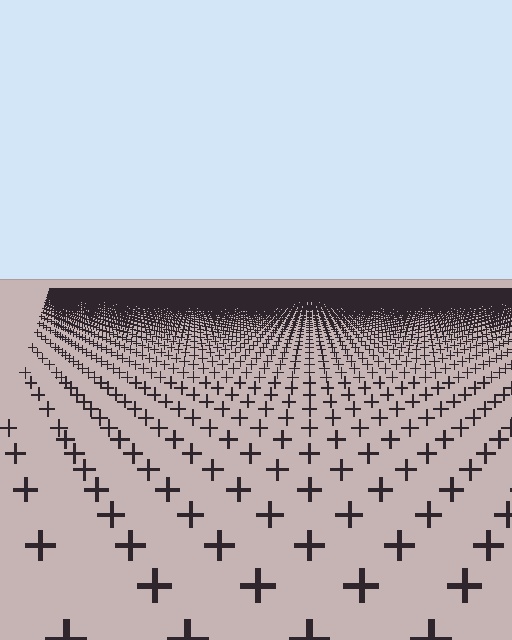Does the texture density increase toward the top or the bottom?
Density increases toward the top.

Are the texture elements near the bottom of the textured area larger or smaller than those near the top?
Larger. Near the bottom, elements are closer to the viewer and appear at a bigger on-screen size.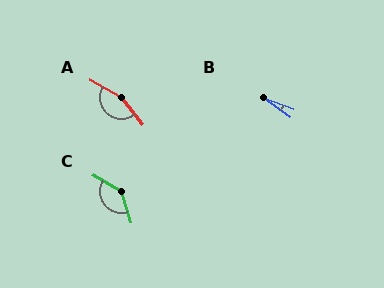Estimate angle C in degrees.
Approximately 139 degrees.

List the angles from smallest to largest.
B (16°), C (139°), A (157°).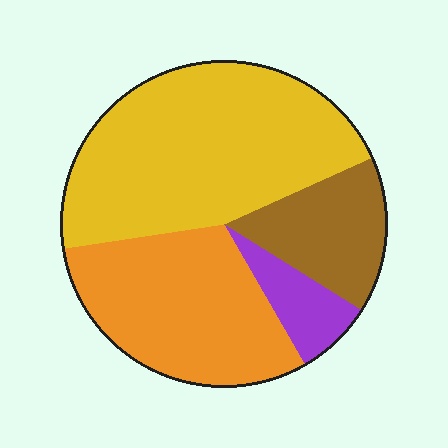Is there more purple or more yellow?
Yellow.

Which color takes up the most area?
Yellow, at roughly 45%.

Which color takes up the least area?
Purple, at roughly 10%.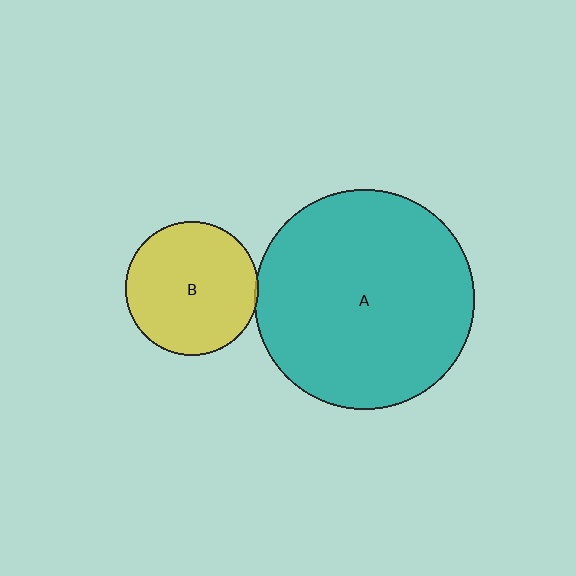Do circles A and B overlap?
Yes.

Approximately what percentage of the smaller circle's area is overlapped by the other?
Approximately 5%.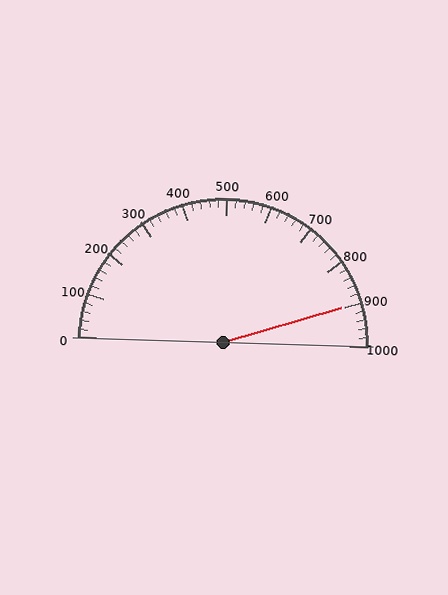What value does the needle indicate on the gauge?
The needle indicates approximately 900.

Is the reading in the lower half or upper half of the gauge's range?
The reading is in the upper half of the range (0 to 1000).